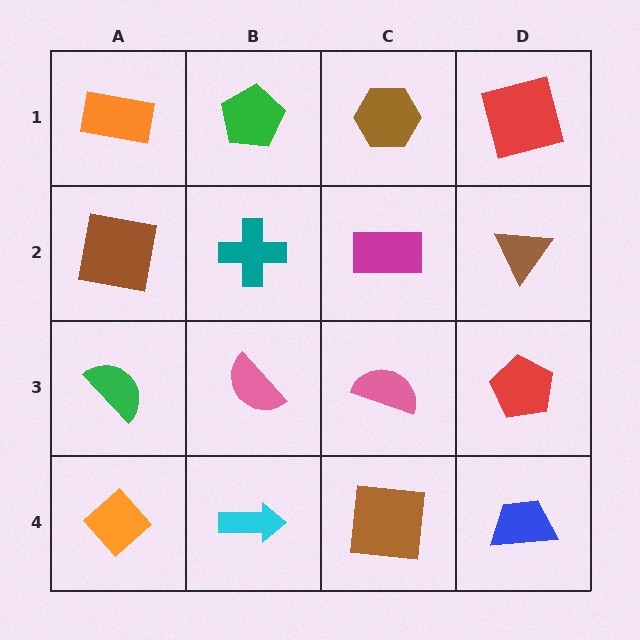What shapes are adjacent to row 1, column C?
A magenta rectangle (row 2, column C), a green pentagon (row 1, column B), a red square (row 1, column D).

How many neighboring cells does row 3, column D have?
3.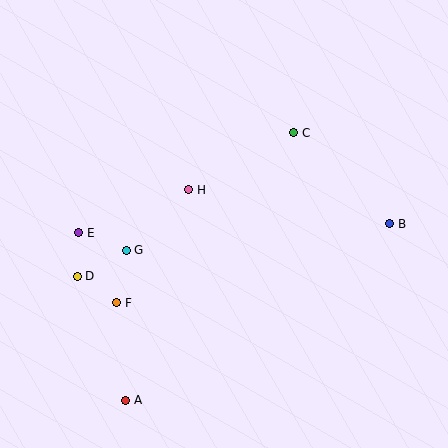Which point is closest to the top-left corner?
Point E is closest to the top-left corner.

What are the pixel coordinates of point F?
Point F is at (117, 303).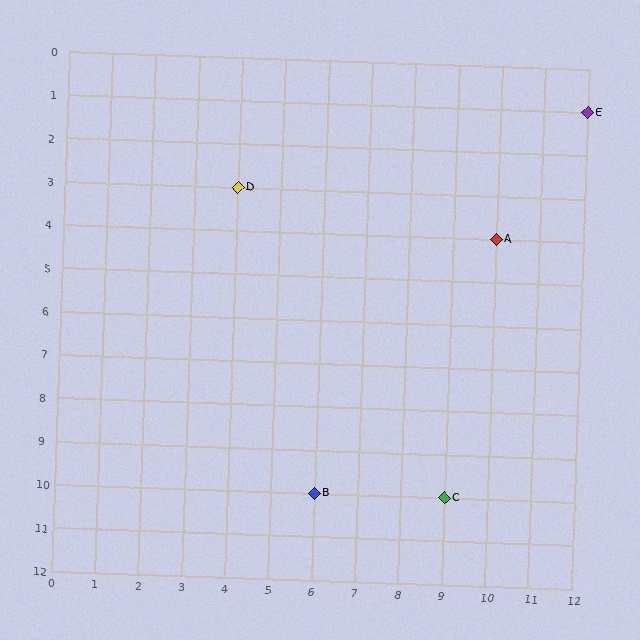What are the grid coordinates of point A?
Point A is at grid coordinates (10, 4).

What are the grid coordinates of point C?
Point C is at grid coordinates (9, 10).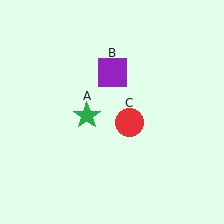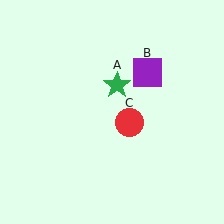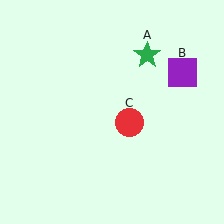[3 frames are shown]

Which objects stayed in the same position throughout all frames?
Red circle (object C) remained stationary.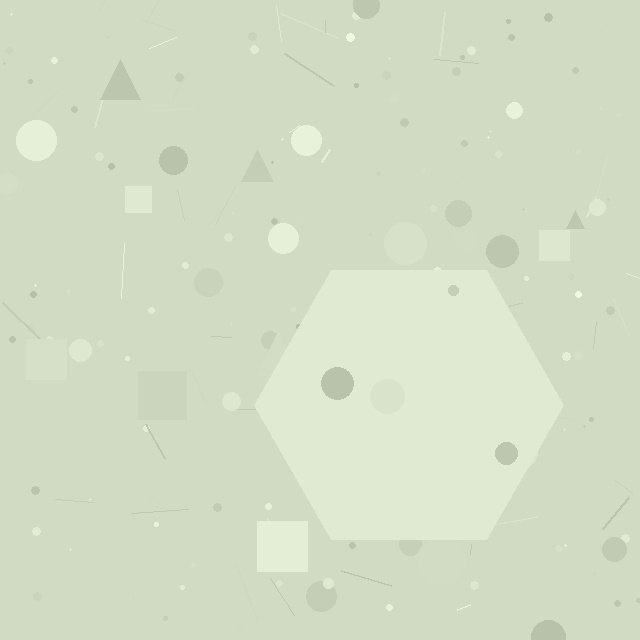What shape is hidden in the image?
A hexagon is hidden in the image.